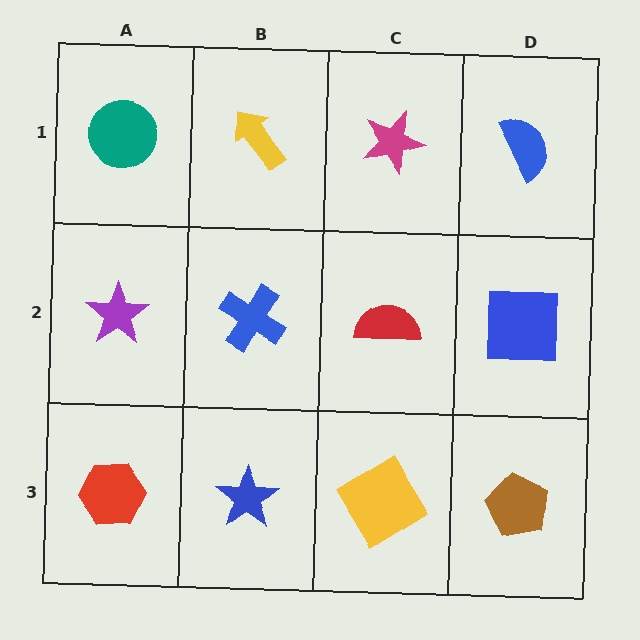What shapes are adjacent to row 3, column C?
A red semicircle (row 2, column C), a blue star (row 3, column B), a brown pentagon (row 3, column D).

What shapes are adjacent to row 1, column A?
A purple star (row 2, column A), a yellow arrow (row 1, column B).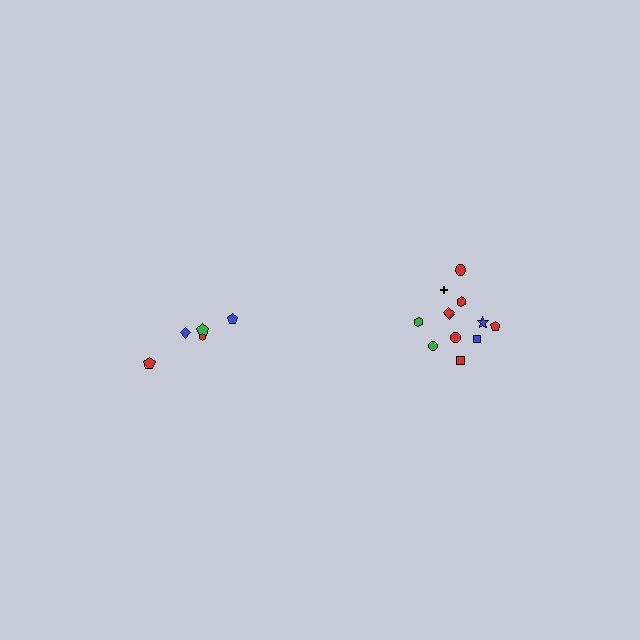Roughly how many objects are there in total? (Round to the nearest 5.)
Roughly 15 objects in total.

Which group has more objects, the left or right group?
The right group.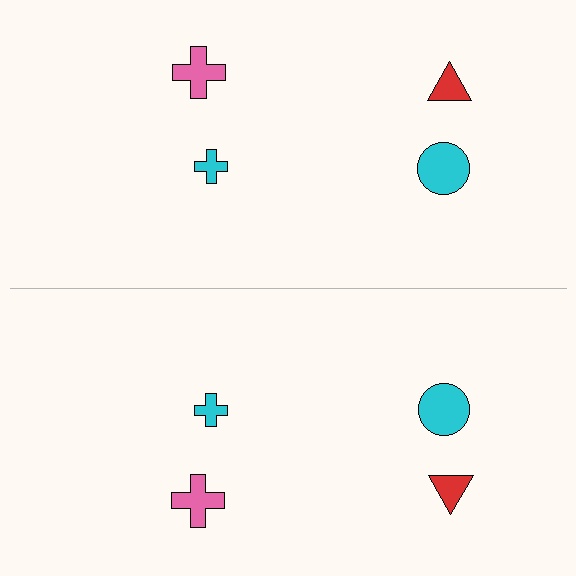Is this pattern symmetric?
Yes, this pattern has bilateral (reflection) symmetry.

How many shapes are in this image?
There are 8 shapes in this image.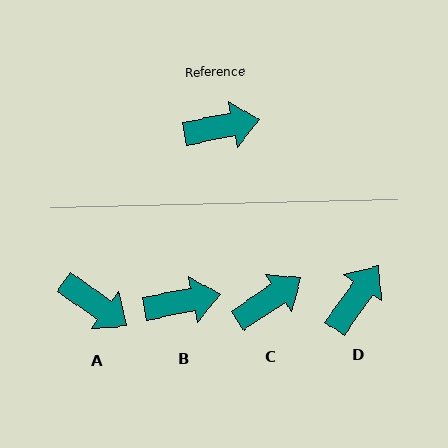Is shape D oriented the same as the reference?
No, it is off by about 44 degrees.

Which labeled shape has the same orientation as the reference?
B.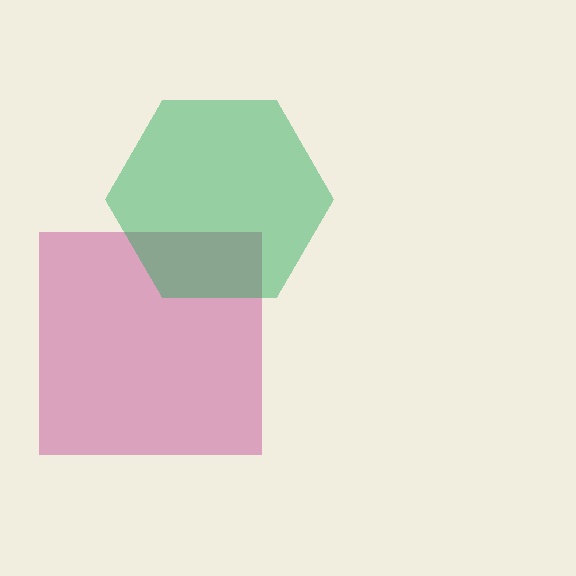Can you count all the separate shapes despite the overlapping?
Yes, there are 2 separate shapes.